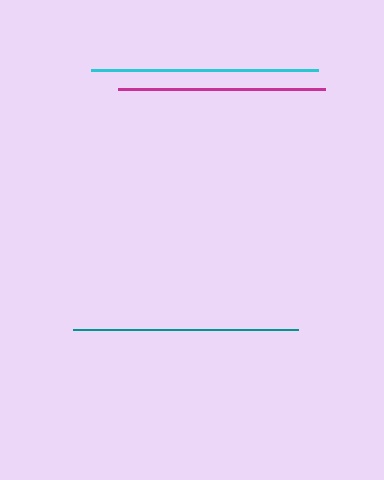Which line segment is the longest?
The cyan line is the longest at approximately 227 pixels.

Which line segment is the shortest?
The magenta line is the shortest at approximately 207 pixels.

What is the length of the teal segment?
The teal segment is approximately 225 pixels long.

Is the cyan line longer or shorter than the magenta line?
The cyan line is longer than the magenta line.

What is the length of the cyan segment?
The cyan segment is approximately 227 pixels long.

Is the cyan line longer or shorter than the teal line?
The cyan line is longer than the teal line.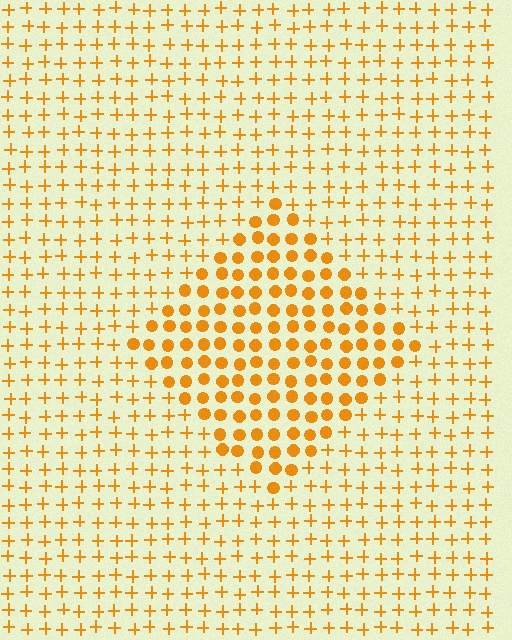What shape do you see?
I see a diamond.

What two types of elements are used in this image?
The image uses circles inside the diamond region and plus signs outside it.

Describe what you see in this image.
The image is filled with small orange elements arranged in a uniform grid. A diamond-shaped region contains circles, while the surrounding area contains plus signs. The boundary is defined purely by the change in element shape.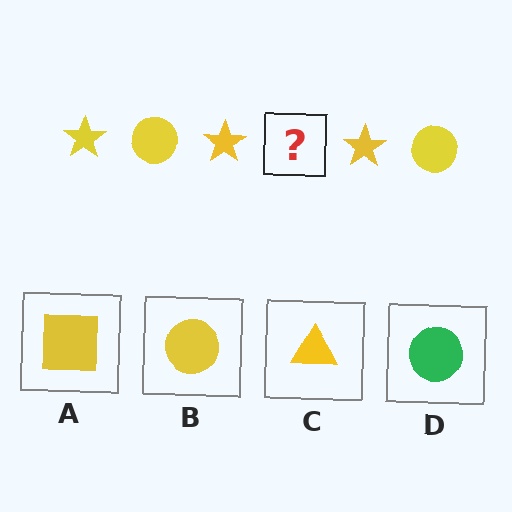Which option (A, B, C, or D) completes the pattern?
B.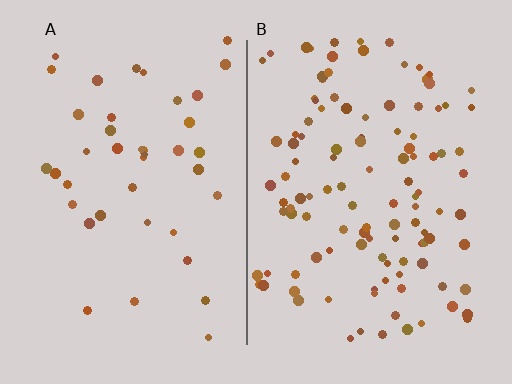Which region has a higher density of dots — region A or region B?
B (the right).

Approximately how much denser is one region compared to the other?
Approximately 2.7× — region B over region A.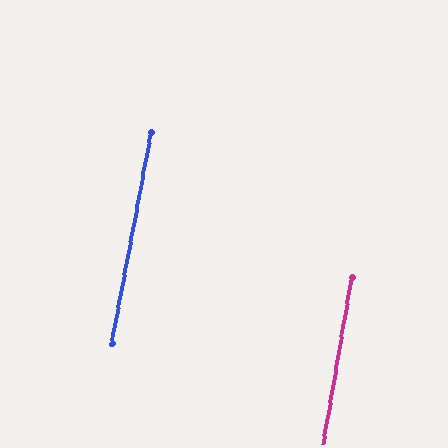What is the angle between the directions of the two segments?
Approximately 1 degree.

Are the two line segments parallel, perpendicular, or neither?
Parallel — their directions differ by only 0.9°.